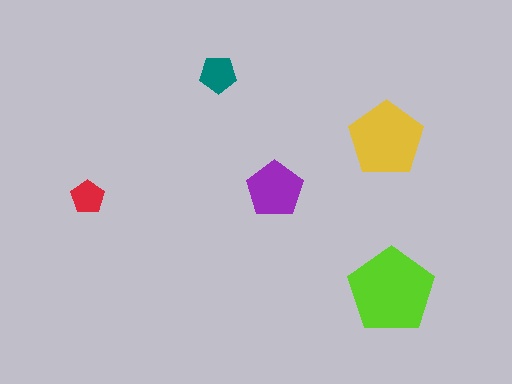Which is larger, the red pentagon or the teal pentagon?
The teal one.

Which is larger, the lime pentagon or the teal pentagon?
The lime one.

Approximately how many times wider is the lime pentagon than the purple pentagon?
About 1.5 times wider.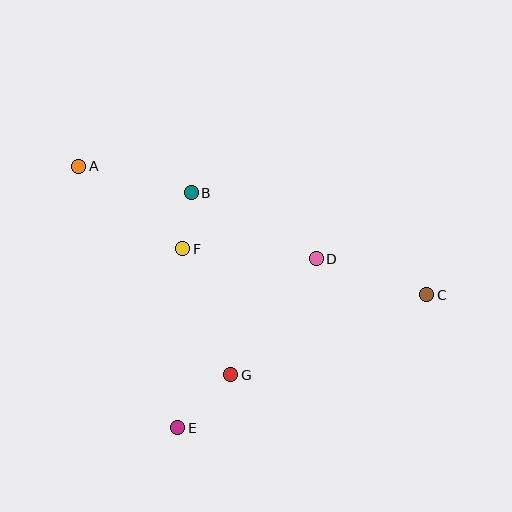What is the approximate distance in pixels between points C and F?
The distance between C and F is approximately 248 pixels.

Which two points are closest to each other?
Points B and F are closest to each other.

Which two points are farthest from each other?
Points A and C are farthest from each other.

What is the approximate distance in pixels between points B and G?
The distance between B and G is approximately 186 pixels.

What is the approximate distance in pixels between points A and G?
The distance between A and G is approximately 258 pixels.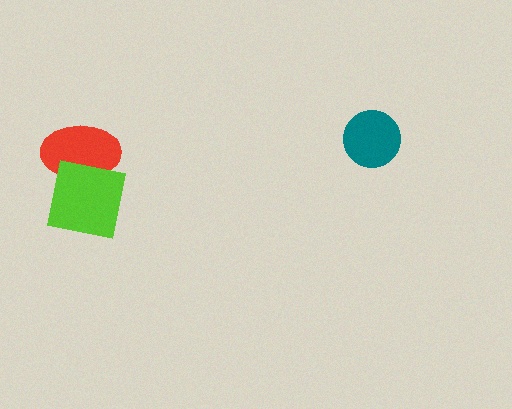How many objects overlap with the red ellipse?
1 object overlaps with the red ellipse.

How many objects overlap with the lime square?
1 object overlaps with the lime square.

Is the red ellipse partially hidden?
Yes, it is partially covered by another shape.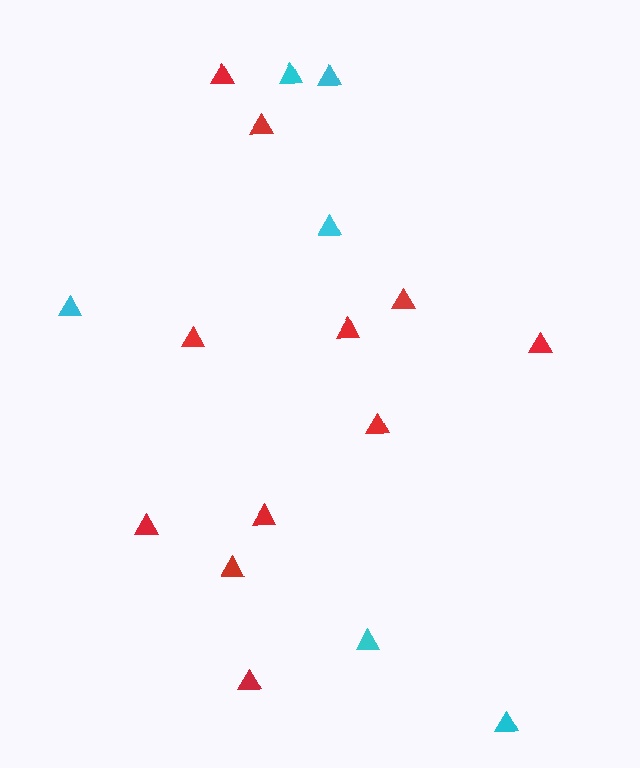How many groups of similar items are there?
There are 2 groups: one group of cyan triangles (6) and one group of red triangles (11).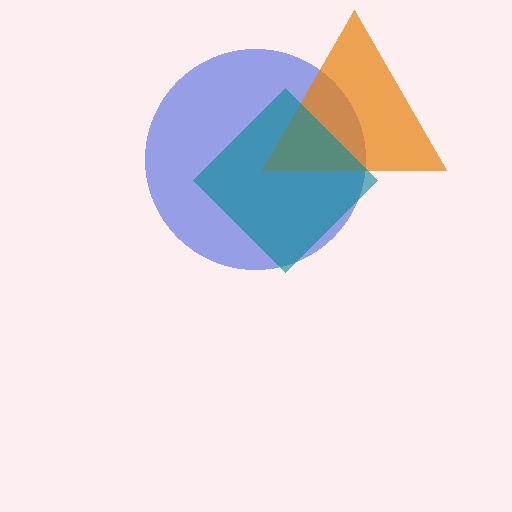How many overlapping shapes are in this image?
There are 3 overlapping shapes in the image.